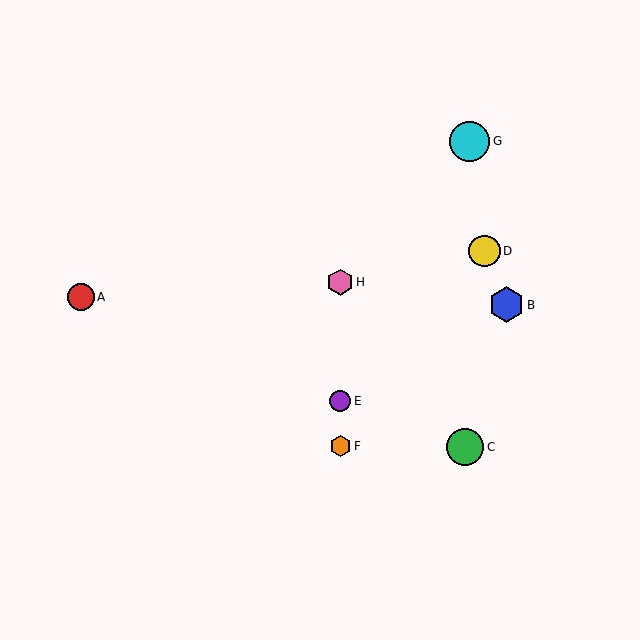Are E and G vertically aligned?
No, E is at x≈340 and G is at x≈470.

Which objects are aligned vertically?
Objects E, F, H are aligned vertically.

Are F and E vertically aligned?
Yes, both are at x≈340.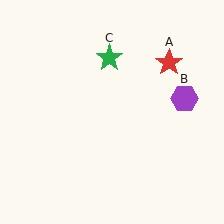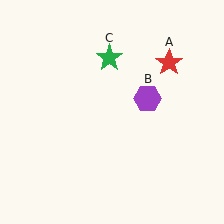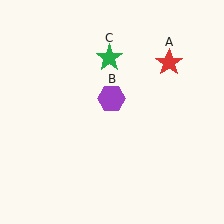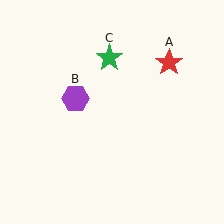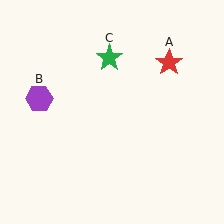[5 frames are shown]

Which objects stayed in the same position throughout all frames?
Red star (object A) and green star (object C) remained stationary.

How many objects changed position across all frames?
1 object changed position: purple hexagon (object B).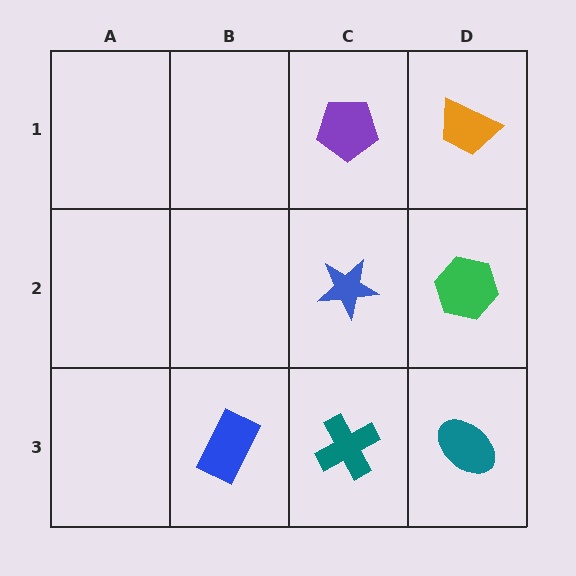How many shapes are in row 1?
2 shapes.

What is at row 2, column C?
A blue star.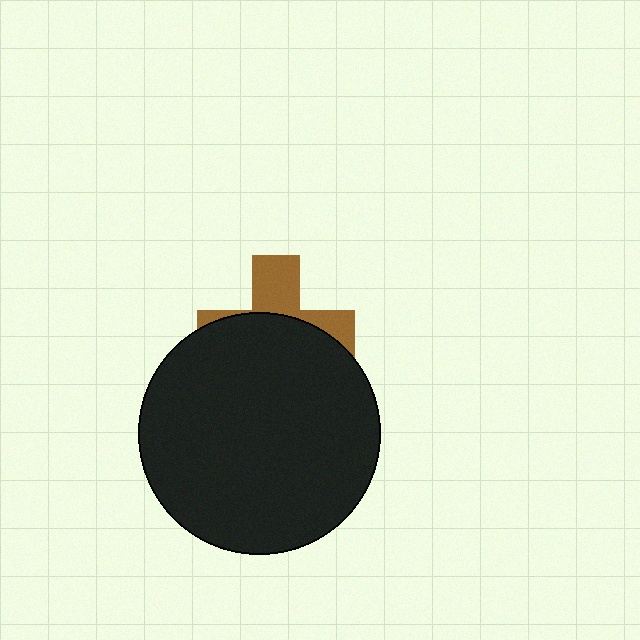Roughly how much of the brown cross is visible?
A small part of it is visible (roughly 36%).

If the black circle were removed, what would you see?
You would see the complete brown cross.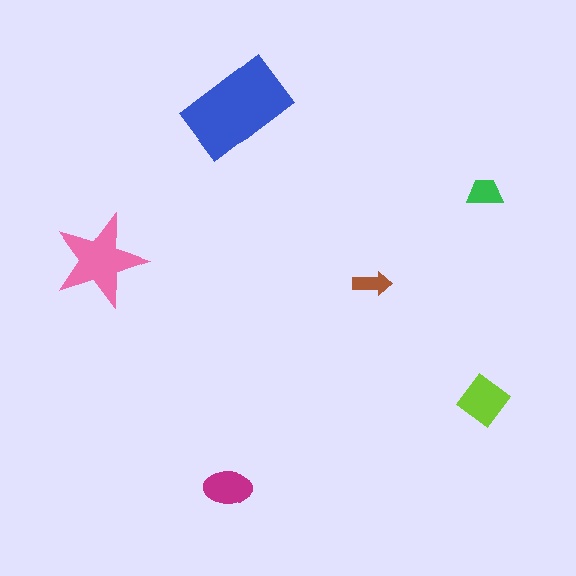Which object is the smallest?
The brown arrow.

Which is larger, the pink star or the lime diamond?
The pink star.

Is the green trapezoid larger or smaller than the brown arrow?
Larger.